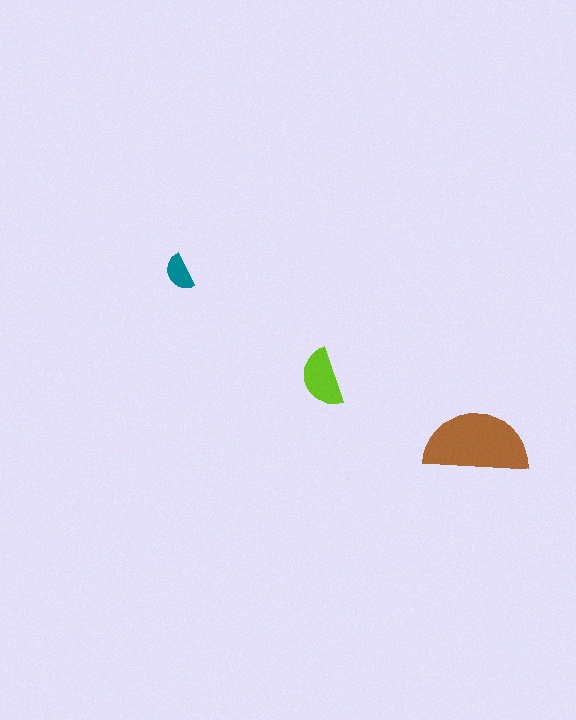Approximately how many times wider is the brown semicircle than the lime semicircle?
About 2 times wider.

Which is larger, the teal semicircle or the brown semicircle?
The brown one.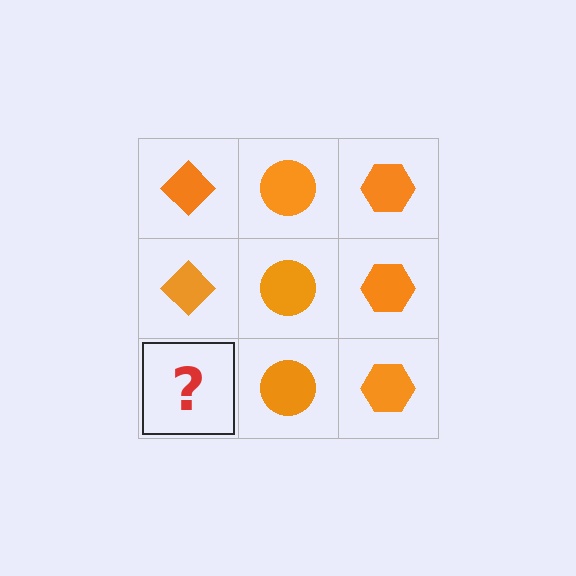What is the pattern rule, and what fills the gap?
The rule is that each column has a consistent shape. The gap should be filled with an orange diamond.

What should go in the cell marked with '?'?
The missing cell should contain an orange diamond.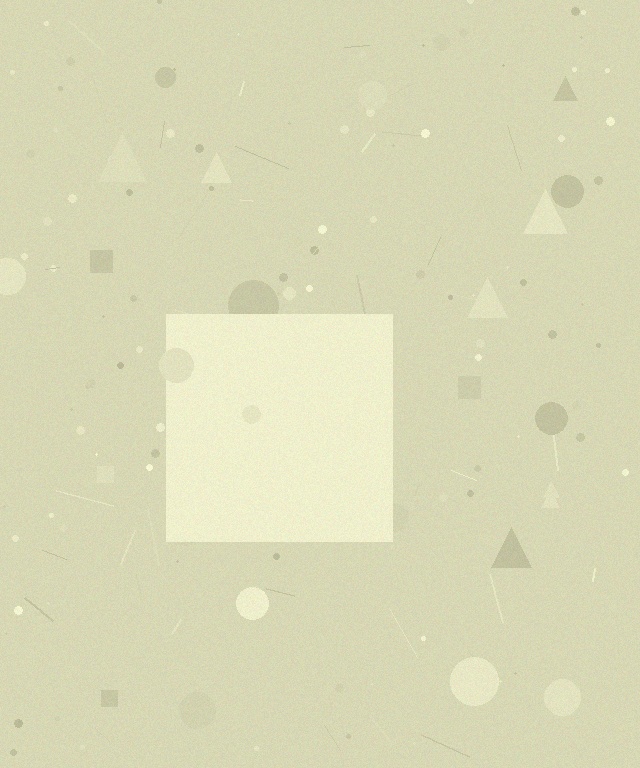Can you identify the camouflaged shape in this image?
The camouflaged shape is a square.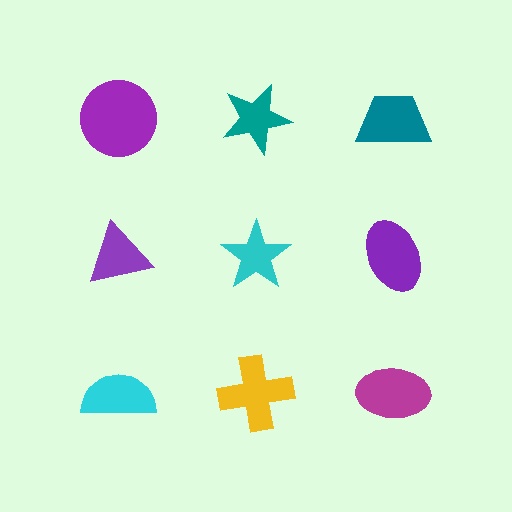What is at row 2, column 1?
A purple triangle.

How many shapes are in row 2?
3 shapes.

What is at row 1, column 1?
A purple circle.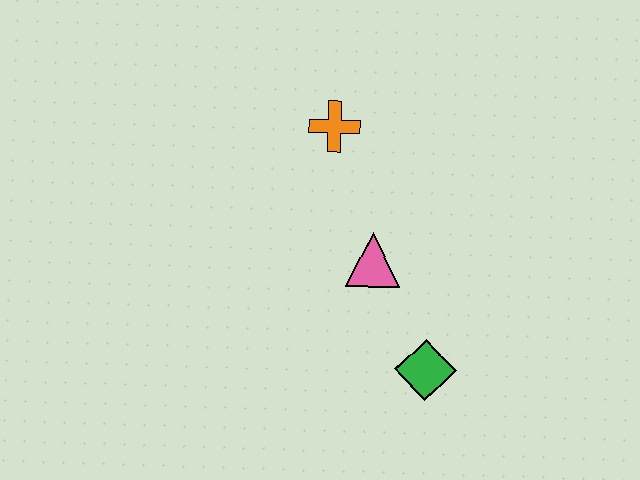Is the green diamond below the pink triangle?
Yes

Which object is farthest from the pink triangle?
The orange cross is farthest from the pink triangle.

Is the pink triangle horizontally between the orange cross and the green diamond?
Yes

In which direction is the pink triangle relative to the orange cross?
The pink triangle is below the orange cross.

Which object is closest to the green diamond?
The pink triangle is closest to the green diamond.